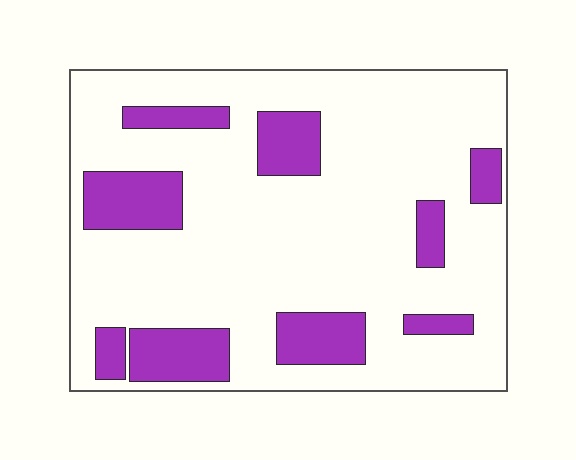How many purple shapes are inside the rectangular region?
9.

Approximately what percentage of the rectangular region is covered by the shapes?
Approximately 20%.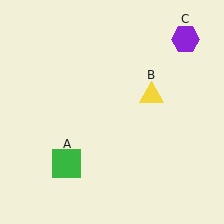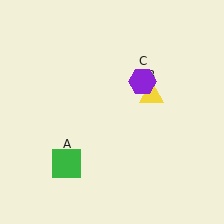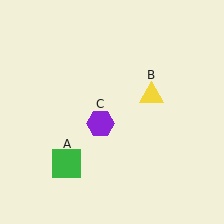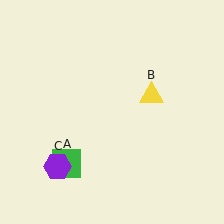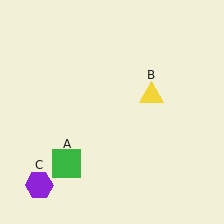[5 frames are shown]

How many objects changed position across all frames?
1 object changed position: purple hexagon (object C).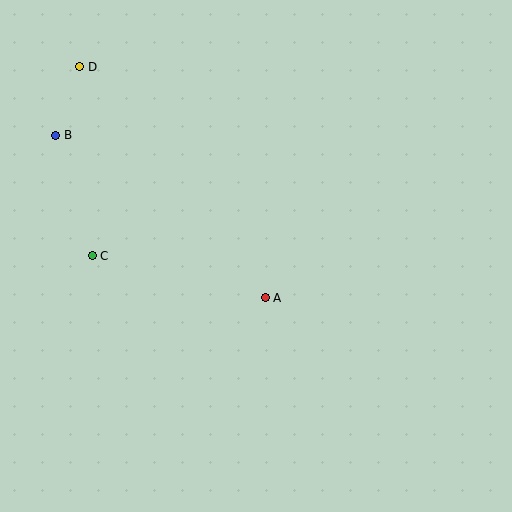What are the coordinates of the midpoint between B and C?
The midpoint between B and C is at (74, 195).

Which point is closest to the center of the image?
Point A at (265, 298) is closest to the center.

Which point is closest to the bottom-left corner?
Point C is closest to the bottom-left corner.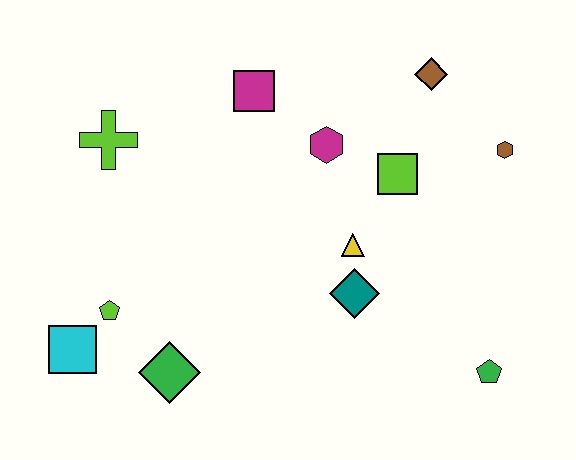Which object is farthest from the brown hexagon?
The cyan square is farthest from the brown hexagon.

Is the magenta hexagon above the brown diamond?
No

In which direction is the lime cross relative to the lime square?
The lime cross is to the left of the lime square.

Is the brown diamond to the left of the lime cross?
No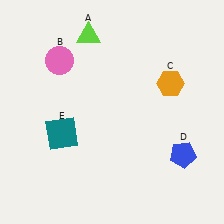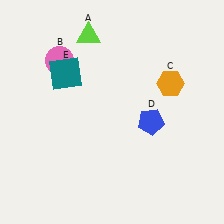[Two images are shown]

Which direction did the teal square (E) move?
The teal square (E) moved up.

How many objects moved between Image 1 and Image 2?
2 objects moved between the two images.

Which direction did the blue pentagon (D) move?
The blue pentagon (D) moved up.